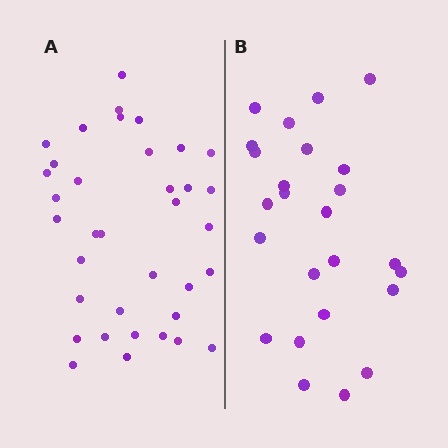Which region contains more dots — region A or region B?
Region A (the left region) has more dots.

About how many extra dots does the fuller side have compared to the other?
Region A has roughly 12 or so more dots than region B.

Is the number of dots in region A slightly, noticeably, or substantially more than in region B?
Region A has noticeably more, but not dramatically so. The ratio is roughly 1.4 to 1.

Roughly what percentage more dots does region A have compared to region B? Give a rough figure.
About 45% more.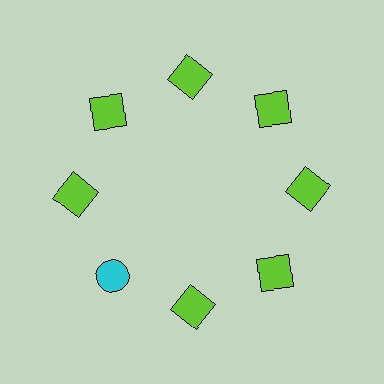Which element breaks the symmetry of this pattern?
The cyan circle at roughly the 8 o'clock position breaks the symmetry. All other shapes are lime squares.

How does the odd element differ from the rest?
It differs in both color (cyan instead of lime) and shape (circle instead of square).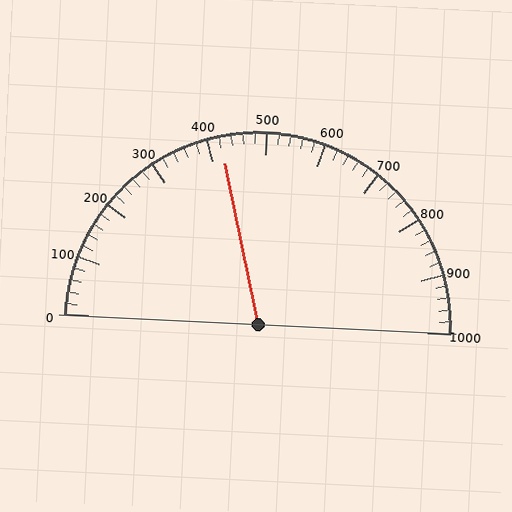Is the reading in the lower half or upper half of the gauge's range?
The reading is in the lower half of the range (0 to 1000).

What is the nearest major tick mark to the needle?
The nearest major tick mark is 400.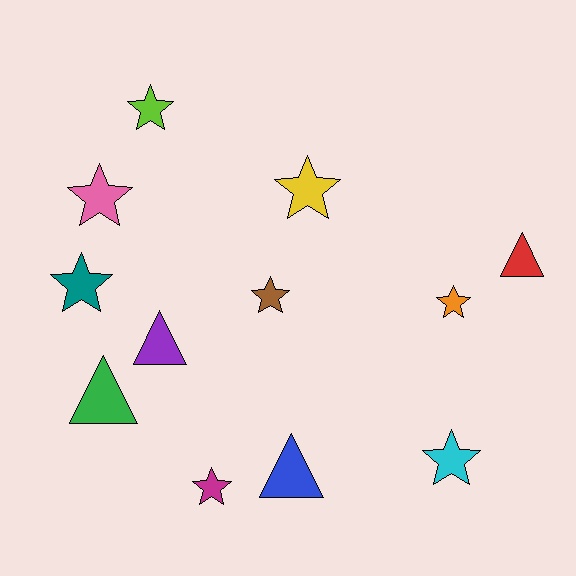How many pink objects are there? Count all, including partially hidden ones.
There is 1 pink object.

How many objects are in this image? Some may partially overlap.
There are 12 objects.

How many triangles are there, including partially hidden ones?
There are 4 triangles.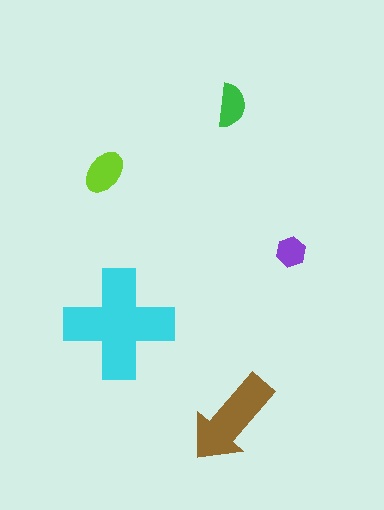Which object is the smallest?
The purple hexagon.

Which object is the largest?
The cyan cross.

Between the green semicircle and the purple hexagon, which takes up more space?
The green semicircle.